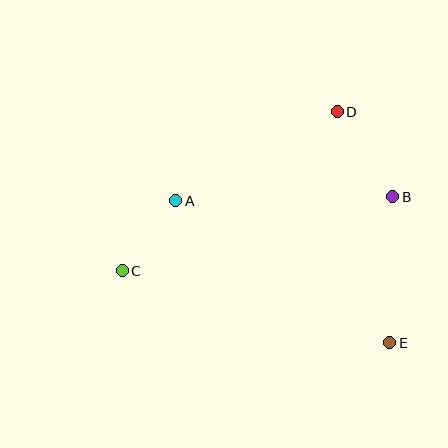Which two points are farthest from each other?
Points B and C are farthest from each other.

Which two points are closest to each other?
Points A and C are closest to each other.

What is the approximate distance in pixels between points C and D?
The distance between C and D is approximately 267 pixels.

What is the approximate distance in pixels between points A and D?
The distance between A and D is approximately 184 pixels.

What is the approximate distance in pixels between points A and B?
The distance between A and B is approximately 217 pixels.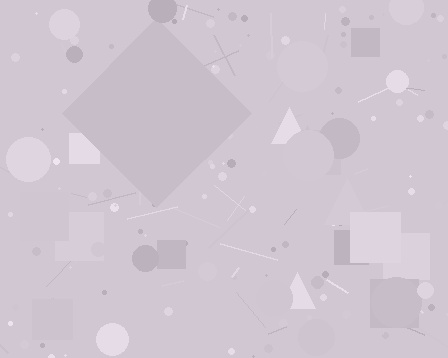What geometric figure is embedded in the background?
A diamond is embedded in the background.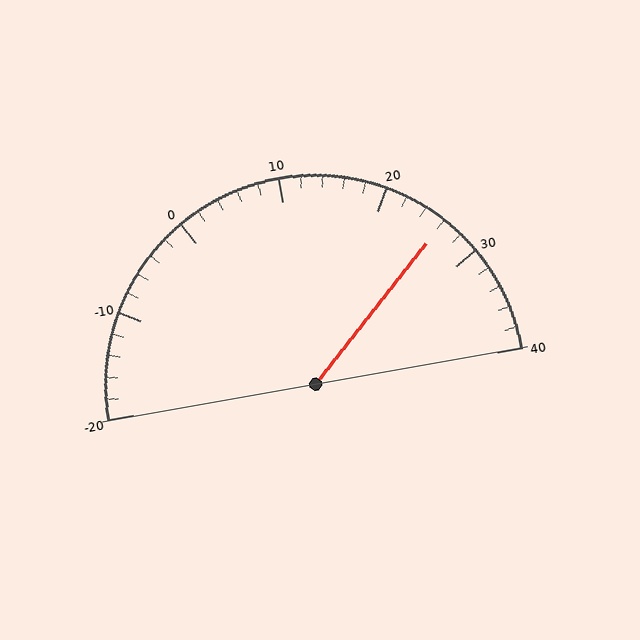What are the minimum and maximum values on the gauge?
The gauge ranges from -20 to 40.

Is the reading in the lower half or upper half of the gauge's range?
The reading is in the upper half of the range (-20 to 40).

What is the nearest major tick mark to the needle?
The nearest major tick mark is 30.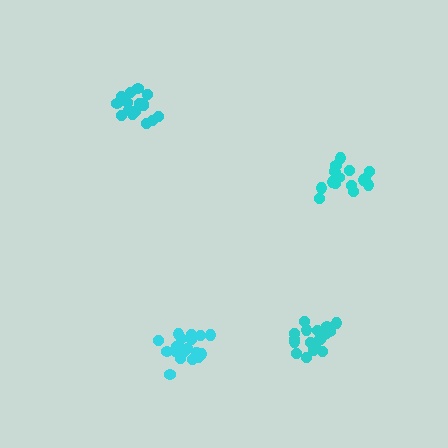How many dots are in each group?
Group 1: 16 dots, Group 2: 19 dots, Group 3: 18 dots, Group 4: 19 dots (72 total).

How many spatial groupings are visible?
There are 4 spatial groupings.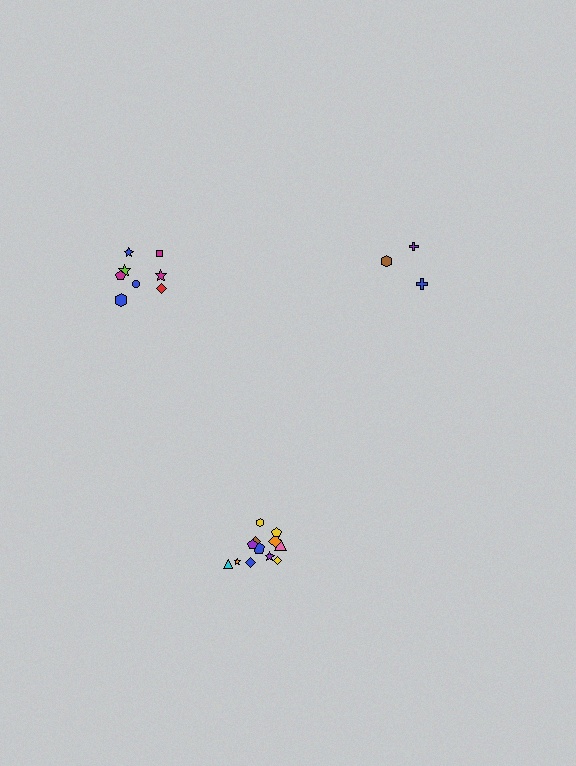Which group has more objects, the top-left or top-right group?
The top-left group.